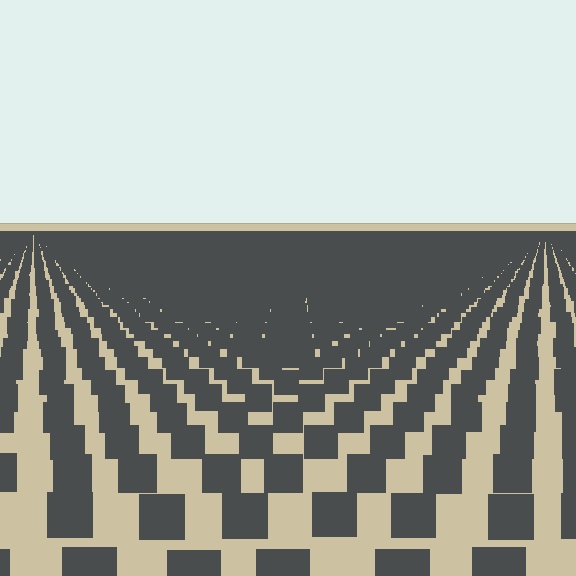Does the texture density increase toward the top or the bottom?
Density increases toward the top.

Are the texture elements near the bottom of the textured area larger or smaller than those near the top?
Larger. Near the bottom, elements are closer to the viewer and appear at a bigger on-screen size.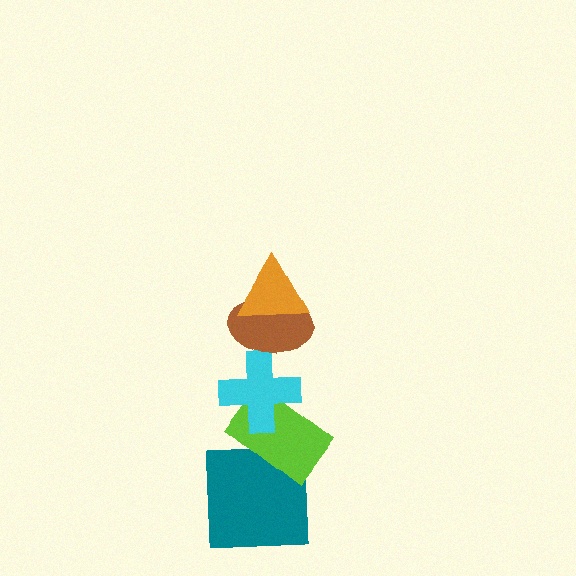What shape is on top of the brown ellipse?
The orange triangle is on top of the brown ellipse.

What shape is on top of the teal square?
The lime rectangle is on top of the teal square.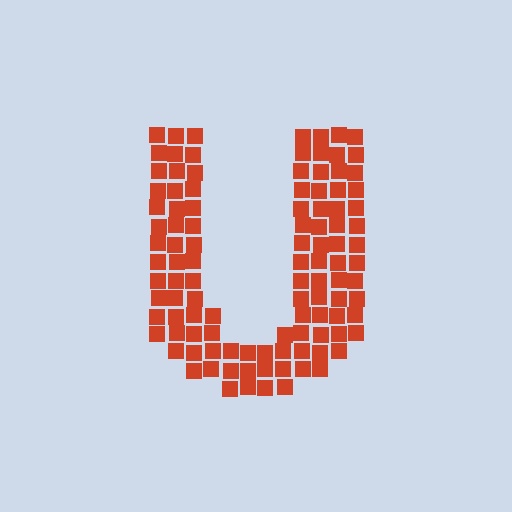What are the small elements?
The small elements are squares.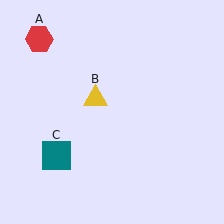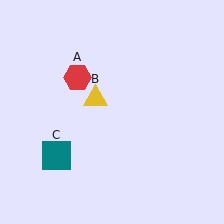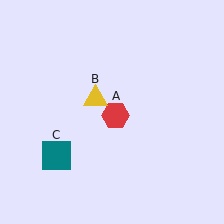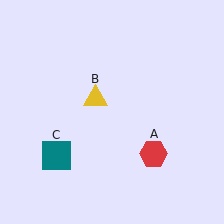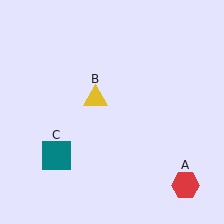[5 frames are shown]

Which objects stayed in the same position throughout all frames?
Yellow triangle (object B) and teal square (object C) remained stationary.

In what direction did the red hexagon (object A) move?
The red hexagon (object A) moved down and to the right.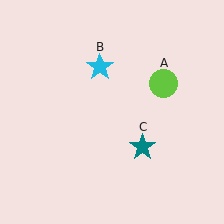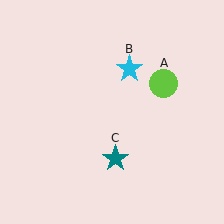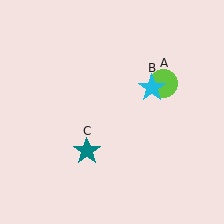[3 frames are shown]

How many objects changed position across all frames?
2 objects changed position: cyan star (object B), teal star (object C).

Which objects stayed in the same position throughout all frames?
Lime circle (object A) remained stationary.